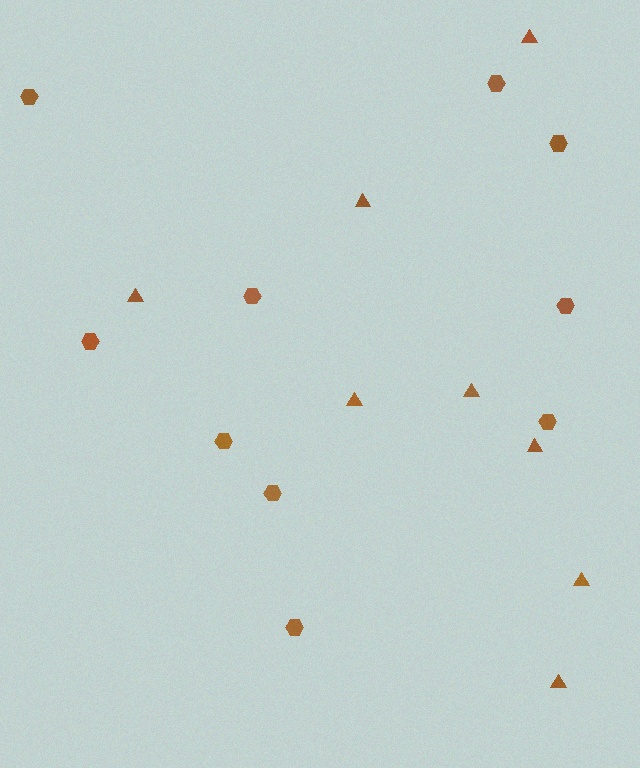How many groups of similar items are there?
There are 2 groups: one group of triangles (8) and one group of hexagons (10).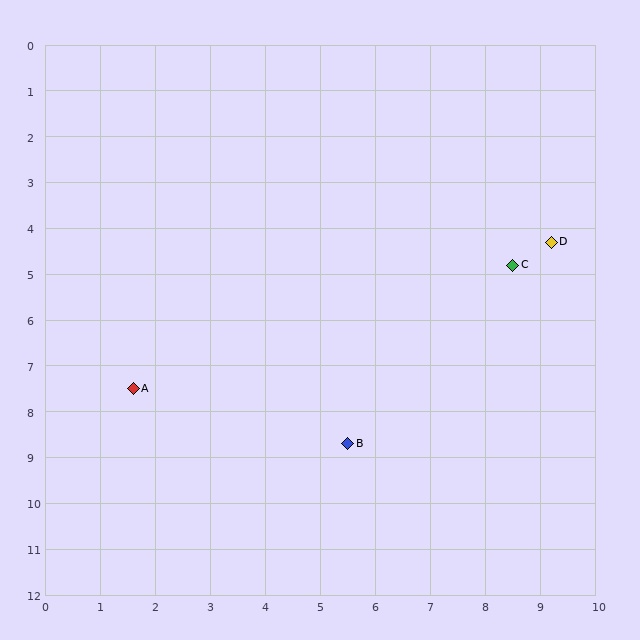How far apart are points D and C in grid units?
Points D and C are about 0.9 grid units apart.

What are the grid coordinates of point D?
Point D is at approximately (9.2, 4.3).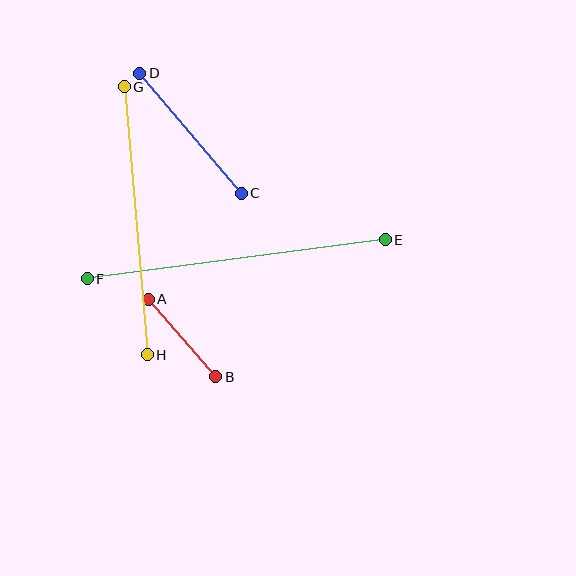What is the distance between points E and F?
The distance is approximately 301 pixels.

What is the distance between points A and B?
The distance is approximately 102 pixels.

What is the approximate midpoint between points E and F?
The midpoint is at approximately (236, 259) pixels.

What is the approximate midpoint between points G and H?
The midpoint is at approximately (136, 221) pixels.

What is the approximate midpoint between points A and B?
The midpoint is at approximately (182, 338) pixels.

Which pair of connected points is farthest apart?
Points E and F are farthest apart.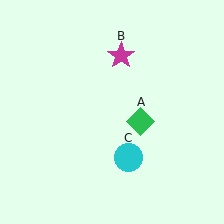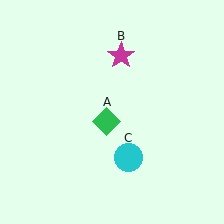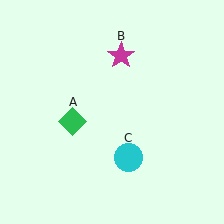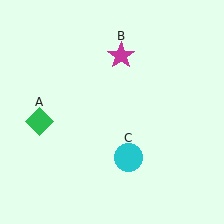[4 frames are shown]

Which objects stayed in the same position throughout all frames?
Magenta star (object B) and cyan circle (object C) remained stationary.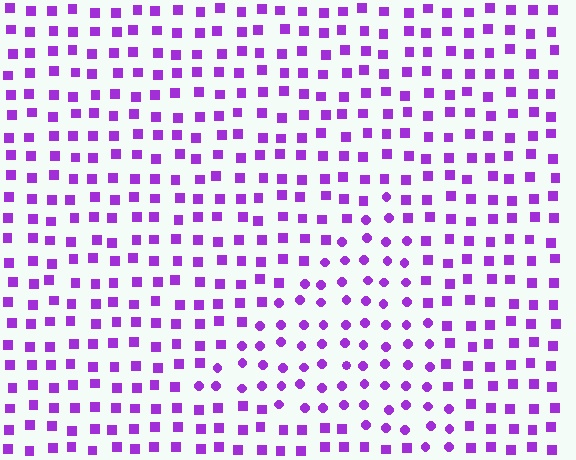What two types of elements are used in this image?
The image uses circles inside the triangle region and squares outside it.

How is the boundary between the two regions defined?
The boundary is defined by a change in element shape: circles inside vs. squares outside. All elements share the same color and spacing.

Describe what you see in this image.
The image is filled with small purple elements arranged in a uniform grid. A triangle-shaped region contains circles, while the surrounding area contains squares. The boundary is defined purely by the change in element shape.